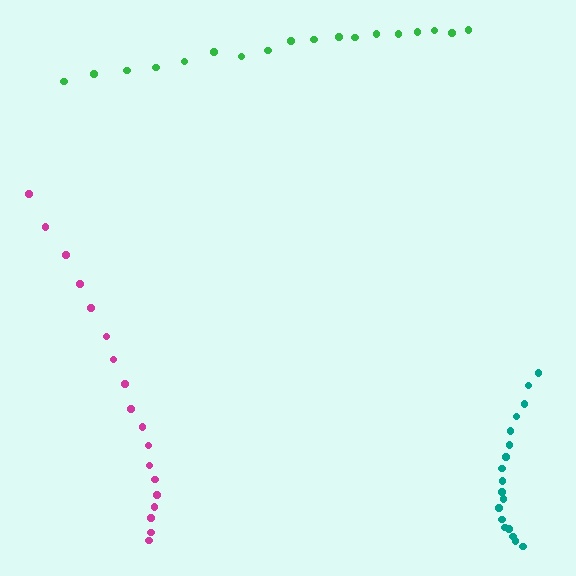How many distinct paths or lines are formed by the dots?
There are 3 distinct paths.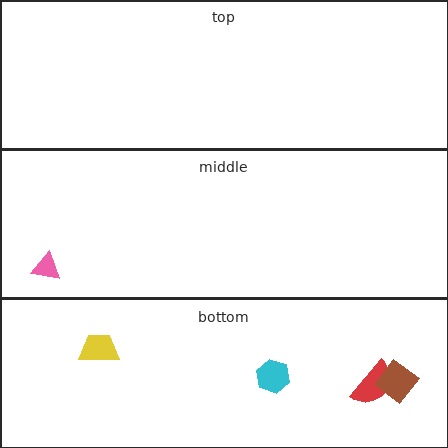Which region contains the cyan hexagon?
The bottom region.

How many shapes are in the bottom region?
4.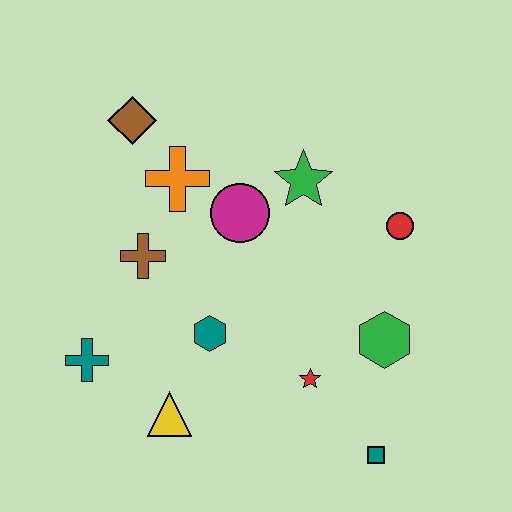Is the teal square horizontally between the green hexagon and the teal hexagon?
Yes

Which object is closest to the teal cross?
The yellow triangle is closest to the teal cross.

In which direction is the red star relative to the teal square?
The red star is above the teal square.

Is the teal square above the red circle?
No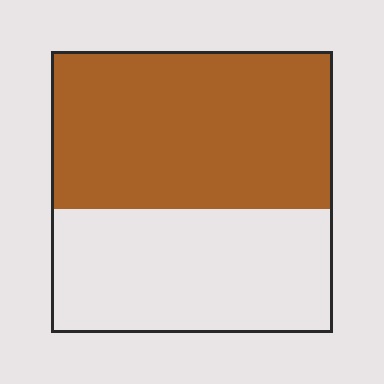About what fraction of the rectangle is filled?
About three fifths (3/5).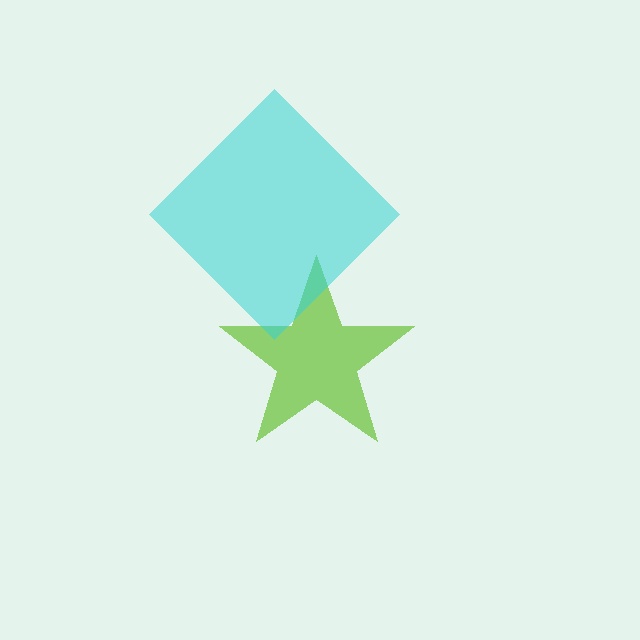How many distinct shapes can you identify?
There are 2 distinct shapes: a lime star, a cyan diamond.